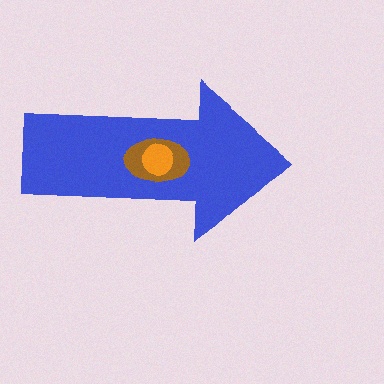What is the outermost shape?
The blue arrow.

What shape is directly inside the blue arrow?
The brown ellipse.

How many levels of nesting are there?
3.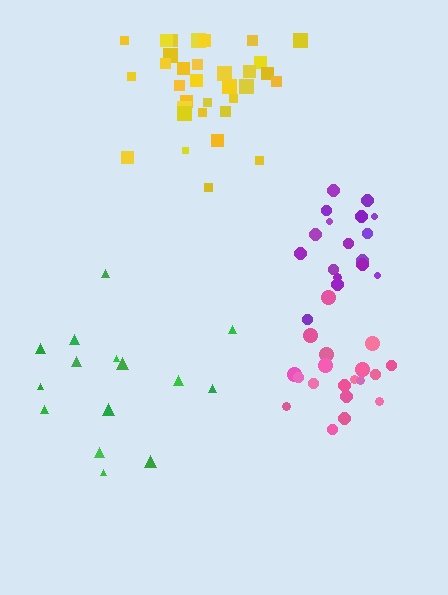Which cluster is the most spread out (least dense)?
Green.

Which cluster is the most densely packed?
Pink.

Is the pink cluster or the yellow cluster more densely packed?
Pink.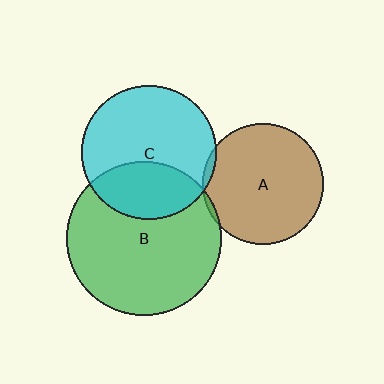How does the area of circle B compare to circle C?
Approximately 1.3 times.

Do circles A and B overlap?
Yes.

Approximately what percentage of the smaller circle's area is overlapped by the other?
Approximately 5%.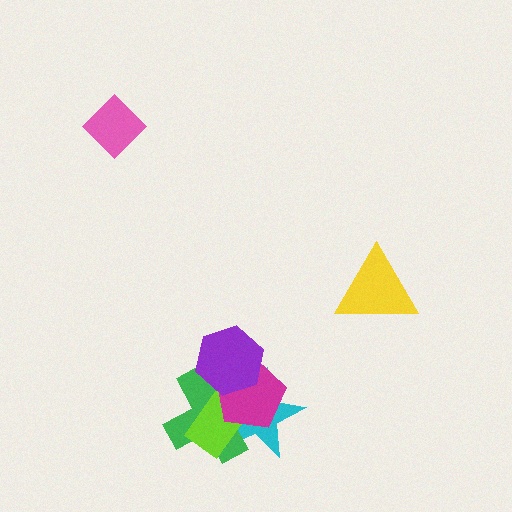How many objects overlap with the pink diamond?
0 objects overlap with the pink diamond.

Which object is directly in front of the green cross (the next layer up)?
The lime rectangle is directly in front of the green cross.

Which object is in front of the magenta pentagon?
The purple hexagon is in front of the magenta pentagon.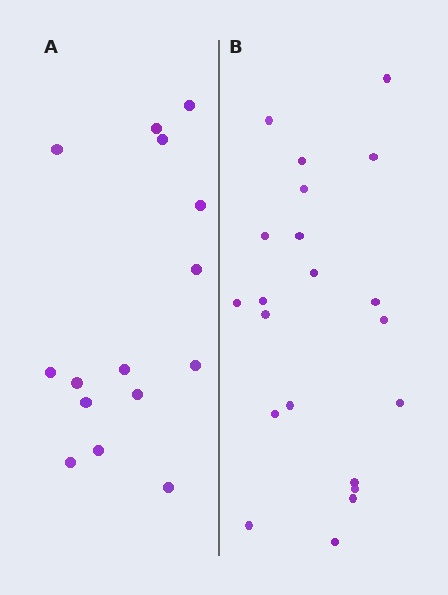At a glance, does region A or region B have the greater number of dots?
Region B (the right region) has more dots.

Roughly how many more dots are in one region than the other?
Region B has about 6 more dots than region A.